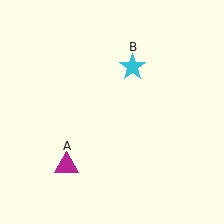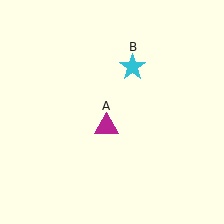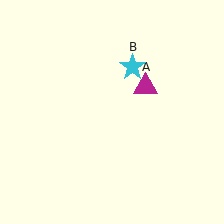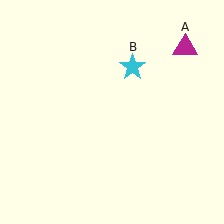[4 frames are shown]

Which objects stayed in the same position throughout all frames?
Cyan star (object B) remained stationary.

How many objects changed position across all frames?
1 object changed position: magenta triangle (object A).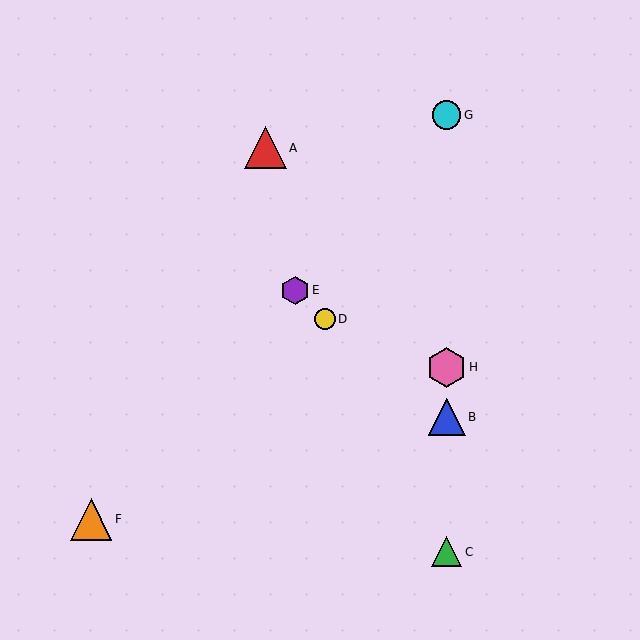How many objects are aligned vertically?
4 objects (B, C, G, H) are aligned vertically.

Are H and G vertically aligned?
Yes, both are at x≈447.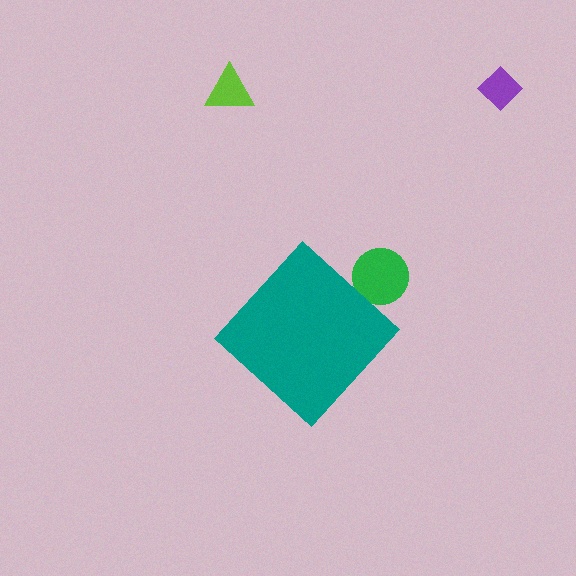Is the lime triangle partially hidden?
No, the lime triangle is fully visible.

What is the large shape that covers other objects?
A teal diamond.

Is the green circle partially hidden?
Yes, the green circle is partially hidden behind the teal diamond.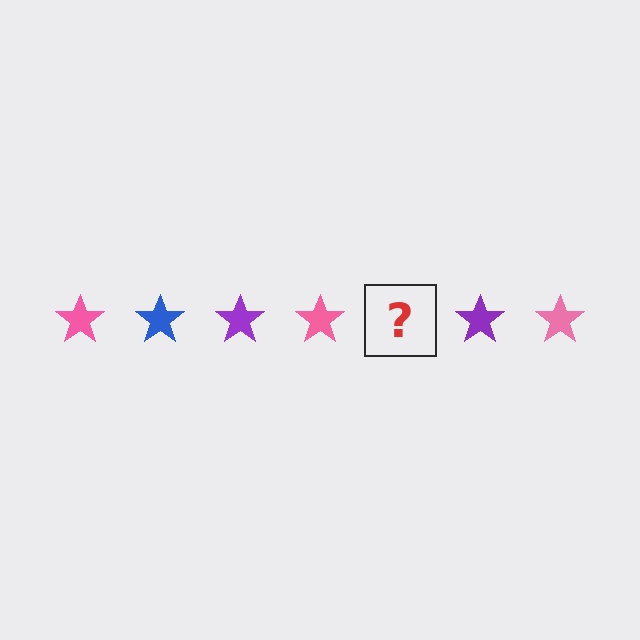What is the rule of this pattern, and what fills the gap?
The rule is that the pattern cycles through pink, blue, purple stars. The gap should be filled with a blue star.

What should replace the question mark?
The question mark should be replaced with a blue star.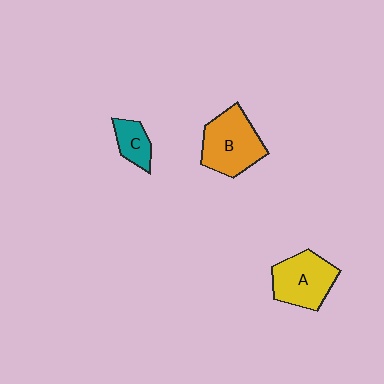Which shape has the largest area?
Shape B (orange).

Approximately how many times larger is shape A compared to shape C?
Approximately 2.1 times.